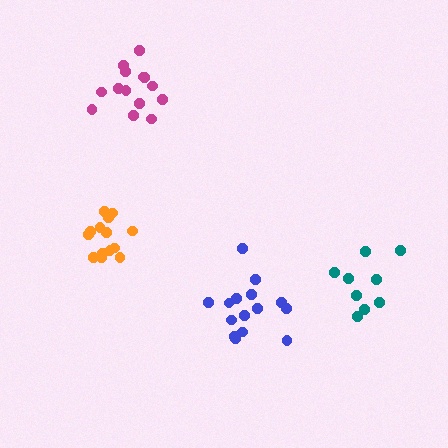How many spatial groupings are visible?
There are 4 spatial groupings.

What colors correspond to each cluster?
The clusters are colored: teal, blue, magenta, orange.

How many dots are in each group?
Group 1: 9 dots, Group 2: 15 dots, Group 3: 14 dots, Group 4: 14 dots (52 total).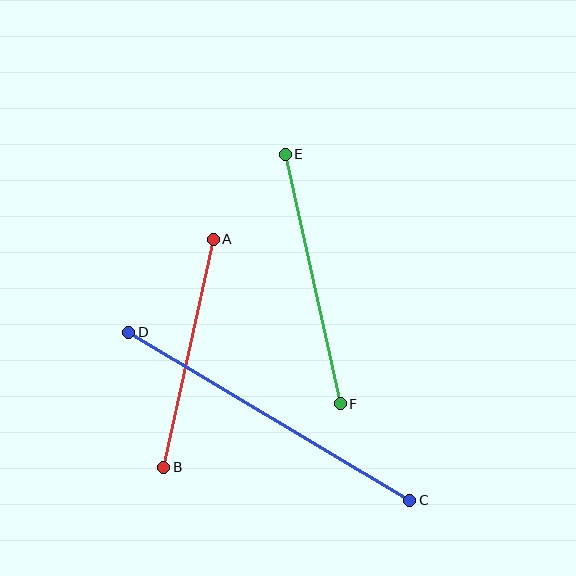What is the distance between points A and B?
The distance is approximately 233 pixels.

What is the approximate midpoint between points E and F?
The midpoint is at approximately (313, 279) pixels.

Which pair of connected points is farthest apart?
Points C and D are farthest apart.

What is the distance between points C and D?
The distance is approximately 328 pixels.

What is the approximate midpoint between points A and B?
The midpoint is at approximately (188, 353) pixels.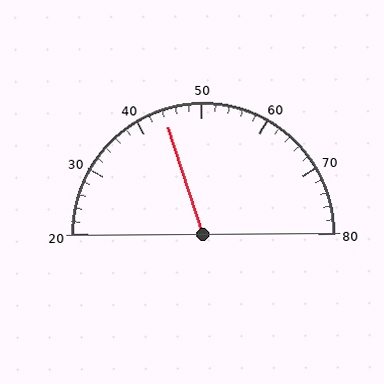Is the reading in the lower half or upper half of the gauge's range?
The reading is in the lower half of the range (20 to 80).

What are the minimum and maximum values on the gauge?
The gauge ranges from 20 to 80.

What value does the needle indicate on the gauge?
The needle indicates approximately 44.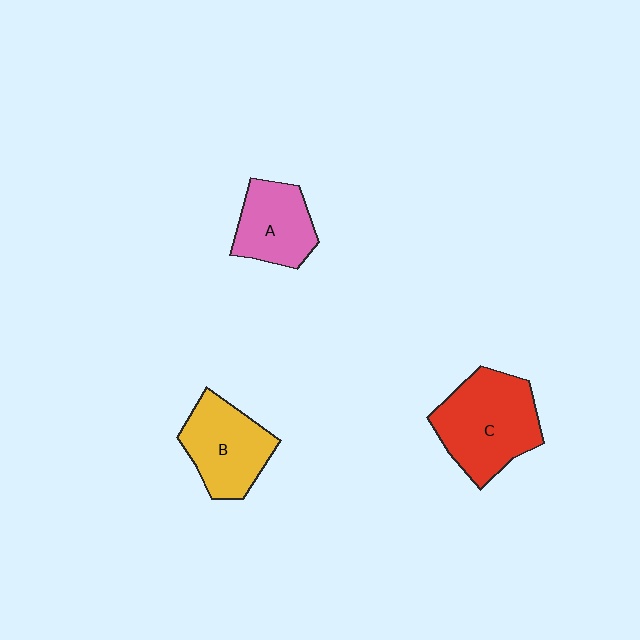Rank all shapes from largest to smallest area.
From largest to smallest: C (red), B (yellow), A (pink).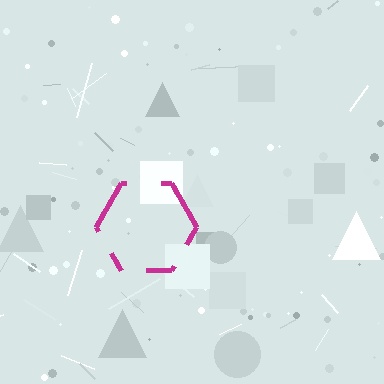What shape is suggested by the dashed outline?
The dashed outline suggests a hexagon.